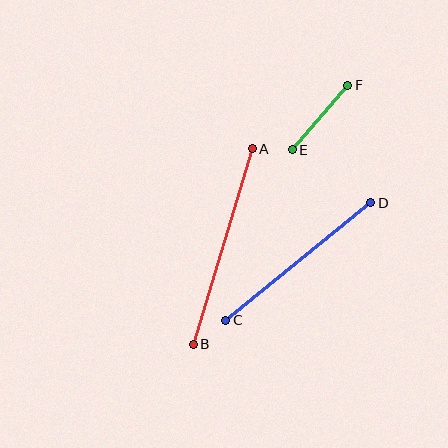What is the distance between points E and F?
The distance is approximately 85 pixels.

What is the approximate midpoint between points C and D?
The midpoint is at approximately (298, 262) pixels.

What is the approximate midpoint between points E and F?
The midpoint is at approximately (320, 118) pixels.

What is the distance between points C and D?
The distance is approximately 187 pixels.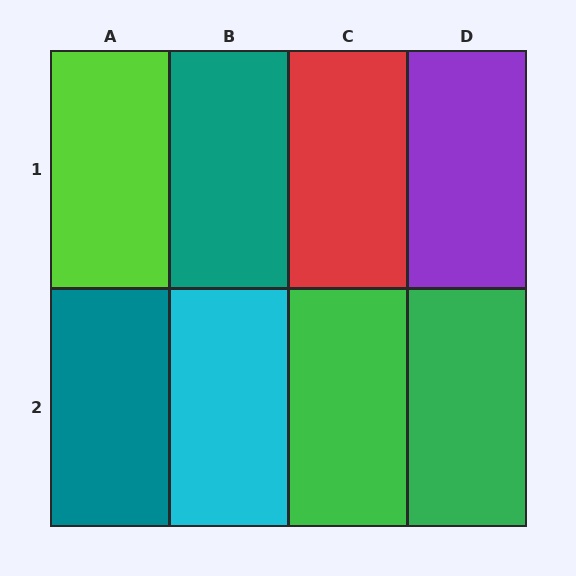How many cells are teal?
2 cells are teal.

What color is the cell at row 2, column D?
Green.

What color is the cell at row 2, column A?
Teal.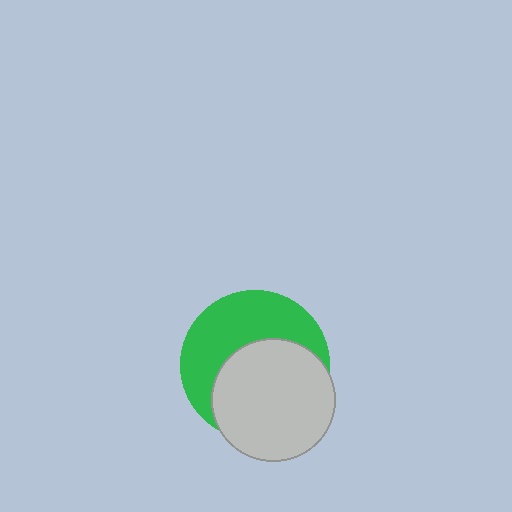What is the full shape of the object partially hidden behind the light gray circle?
The partially hidden object is a green circle.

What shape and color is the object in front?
The object in front is a light gray circle.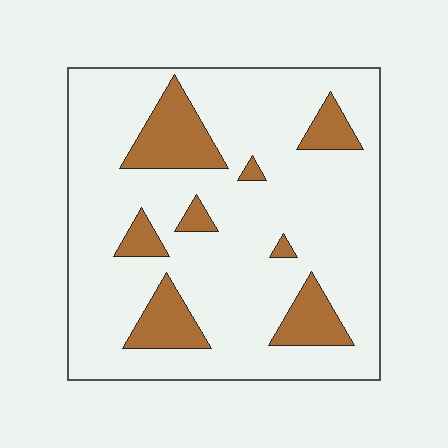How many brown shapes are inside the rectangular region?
8.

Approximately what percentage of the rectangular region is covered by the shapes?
Approximately 15%.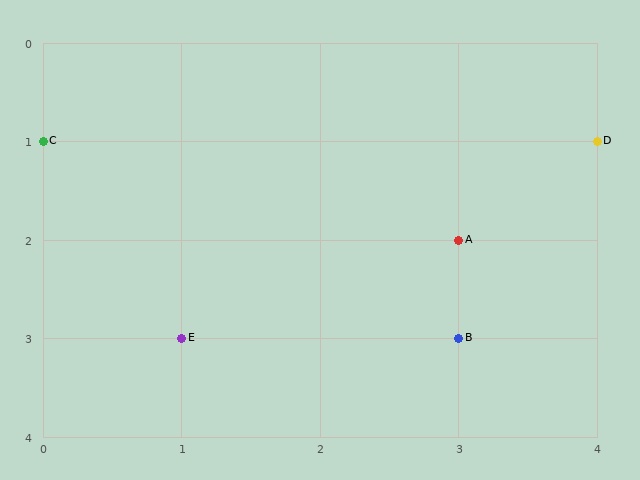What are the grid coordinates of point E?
Point E is at grid coordinates (1, 3).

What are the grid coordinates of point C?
Point C is at grid coordinates (0, 1).